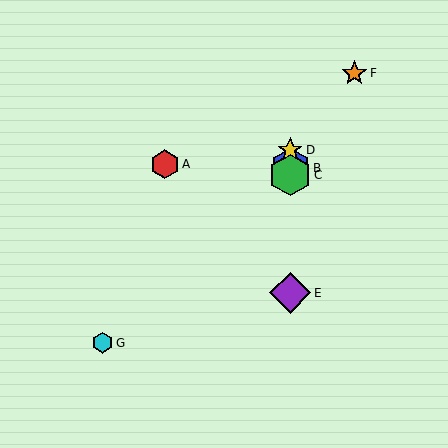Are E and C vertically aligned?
Yes, both are at x≈290.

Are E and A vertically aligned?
No, E is at x≈290 and A is at x≈165.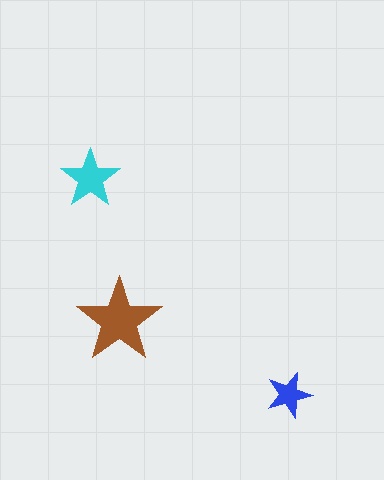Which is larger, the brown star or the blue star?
The brown one.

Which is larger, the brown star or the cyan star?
The brown one.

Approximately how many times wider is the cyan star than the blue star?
About 1.5 times wider.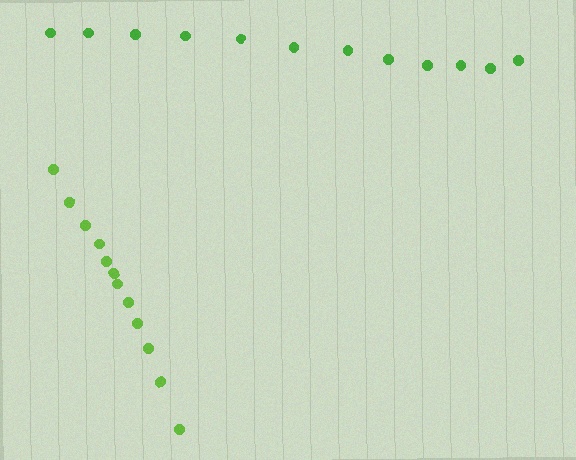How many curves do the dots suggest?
There are 2 distinct paths.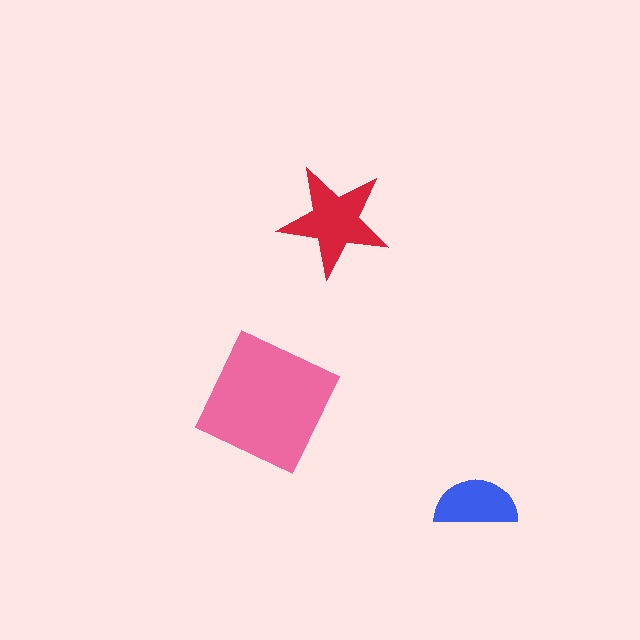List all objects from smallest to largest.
The blue semicircle, the red star, the pink square.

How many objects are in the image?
There are 3 objects in the image.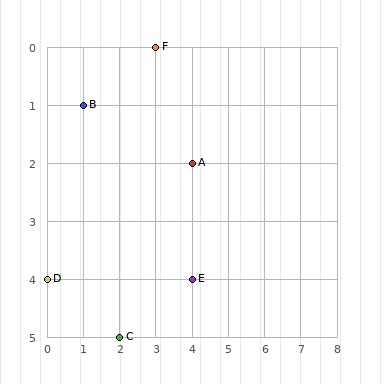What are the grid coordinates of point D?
Point D is at grid coordinates (0, 4).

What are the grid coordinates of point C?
Point C is at grid coordinates (2, 5).